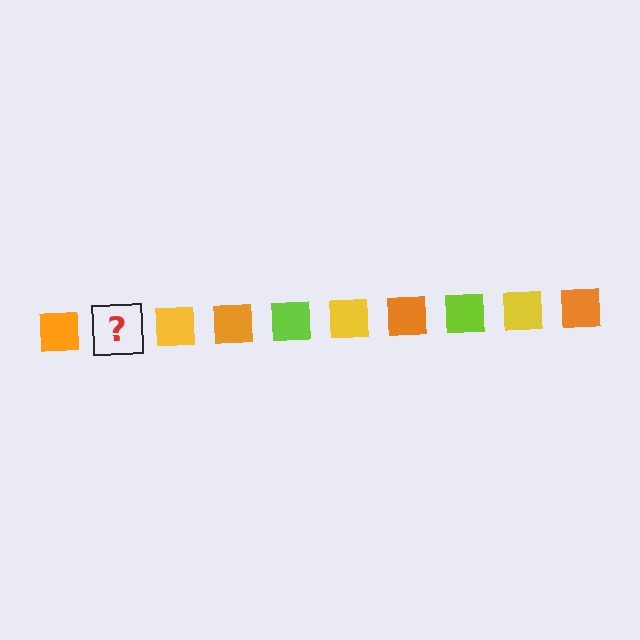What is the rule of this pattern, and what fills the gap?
The rule is that the pattern cycles through orange, lime, yellow squares. The gap should be filled with a lime square.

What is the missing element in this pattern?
The missing element is a lime square.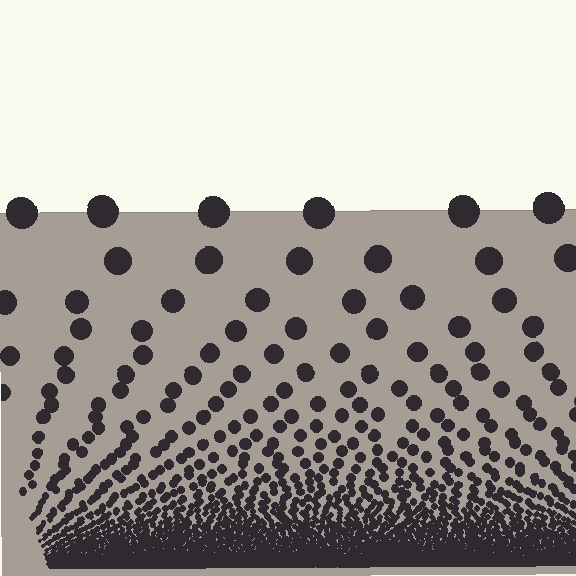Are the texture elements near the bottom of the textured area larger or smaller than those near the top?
Smaller. The gradient is inverted — elements near the bottom are smaller and denser.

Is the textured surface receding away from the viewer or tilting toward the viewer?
The surface appears to tilt toward the viewer. Texture elements get larger and sparser toward the top.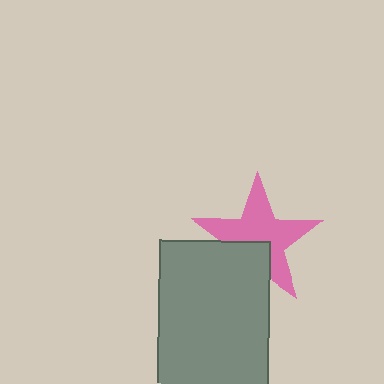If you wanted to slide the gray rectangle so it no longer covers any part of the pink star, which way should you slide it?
Slide it down — that is the most direct way to separate the two shapes.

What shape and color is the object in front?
The object in front is a gray rectangle.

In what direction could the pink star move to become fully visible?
The pink star could move up. That would shift it out from behind the gray rectangle entirely.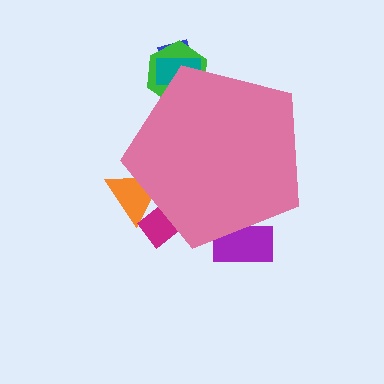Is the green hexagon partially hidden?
Yes, the green hexagon is partially hidden behind the pink pentagon.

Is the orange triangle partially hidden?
Yes, the orange triangle is partially hidden behind the pink pentagon.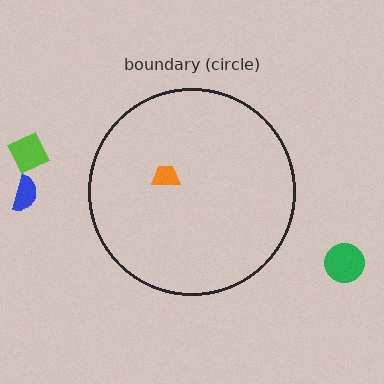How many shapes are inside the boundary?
1 inside, 3 outside.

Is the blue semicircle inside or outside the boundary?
Outside.